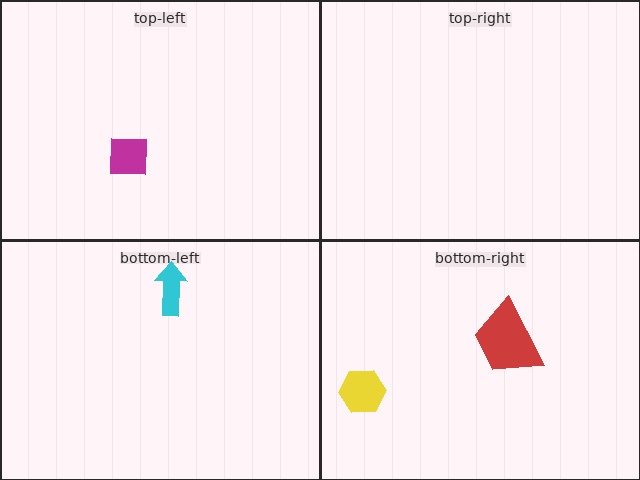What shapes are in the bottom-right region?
The yellow hexagon, the red trapezoid.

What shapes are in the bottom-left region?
The cyan arrow.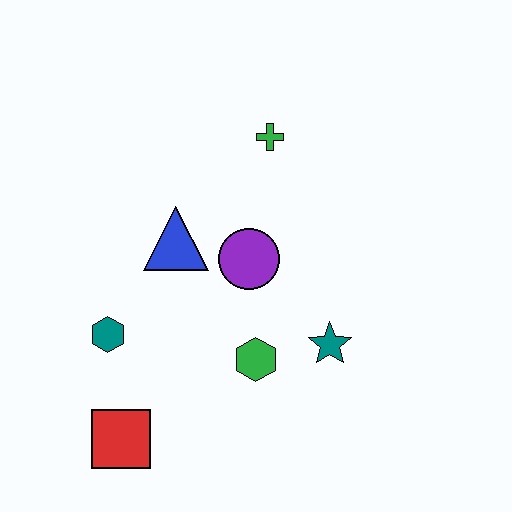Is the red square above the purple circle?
No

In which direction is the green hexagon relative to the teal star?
The green hexagon is to the left of the teal star.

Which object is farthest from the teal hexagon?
The green cross is farthest from the teal hexagon.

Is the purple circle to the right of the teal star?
No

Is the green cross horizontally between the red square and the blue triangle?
No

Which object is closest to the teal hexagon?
The red square is closest to the teal hexagon.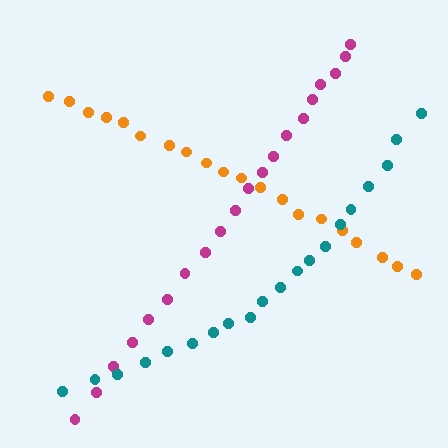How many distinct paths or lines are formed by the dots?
There are 3 distinct paths.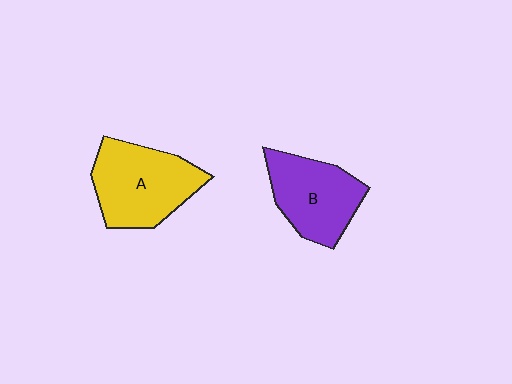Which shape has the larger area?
Shape A (yellow).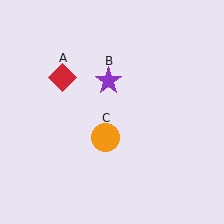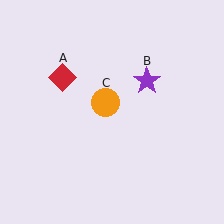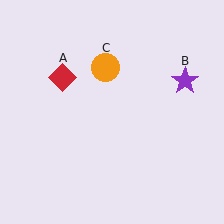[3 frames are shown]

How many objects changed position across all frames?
2 objects changed position: purple star (object B), orange circle (object C).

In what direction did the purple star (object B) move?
The purple star (object B) moved right.